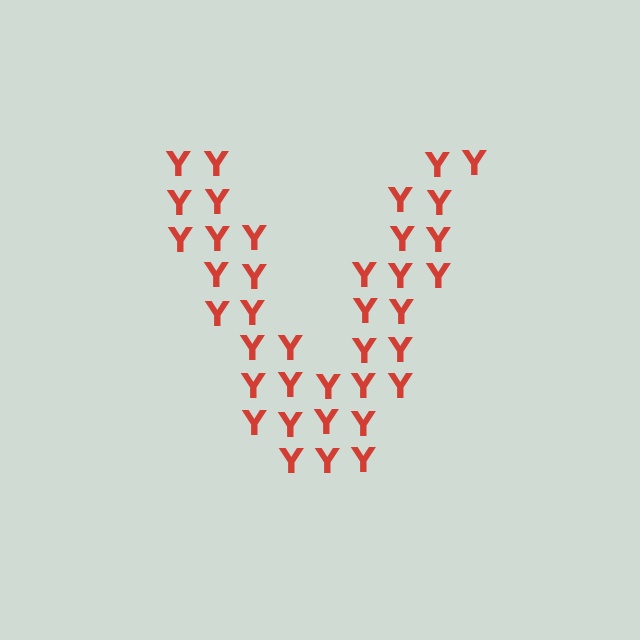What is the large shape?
The large shape is the letter V.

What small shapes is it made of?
It is made of small letter Y's.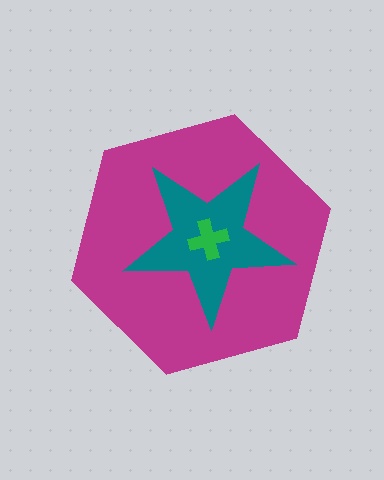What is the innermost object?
The green cross.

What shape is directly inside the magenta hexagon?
The teal star.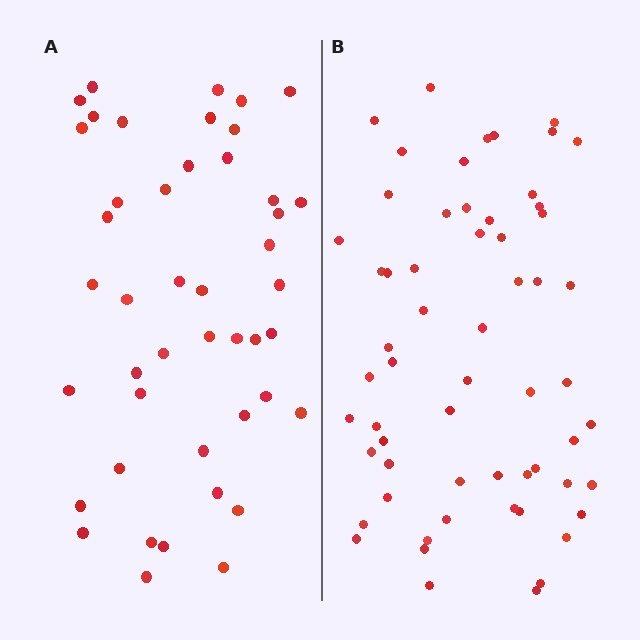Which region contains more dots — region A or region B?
Region B (the right region) has more dots.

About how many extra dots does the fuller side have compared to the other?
Region B has approximately 15 more dots than region A.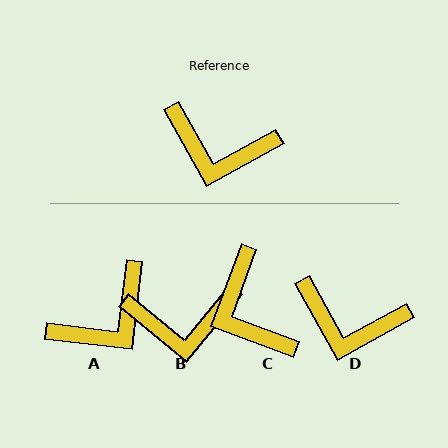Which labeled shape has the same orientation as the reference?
D.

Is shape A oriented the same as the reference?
No, it is off by about 54 degrees.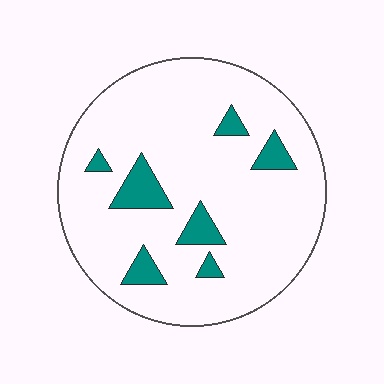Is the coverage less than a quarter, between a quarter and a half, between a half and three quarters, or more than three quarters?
Less than a quarter.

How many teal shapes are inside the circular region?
7.